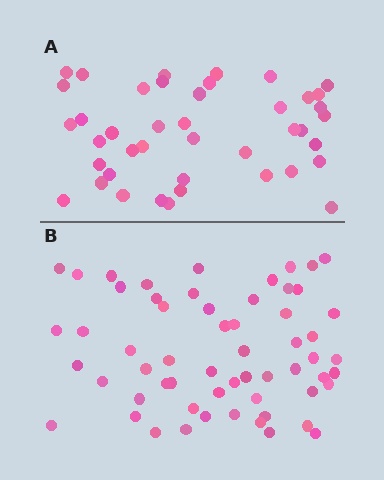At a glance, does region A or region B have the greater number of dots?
Region B (the bottom region) has more dots.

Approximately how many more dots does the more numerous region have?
Region B has approximately 15 more dots than region A.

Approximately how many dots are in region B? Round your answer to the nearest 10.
About 60 dots. (The exact count is 59, which rounds to 60.)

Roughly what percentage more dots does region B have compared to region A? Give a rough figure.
About 40% more.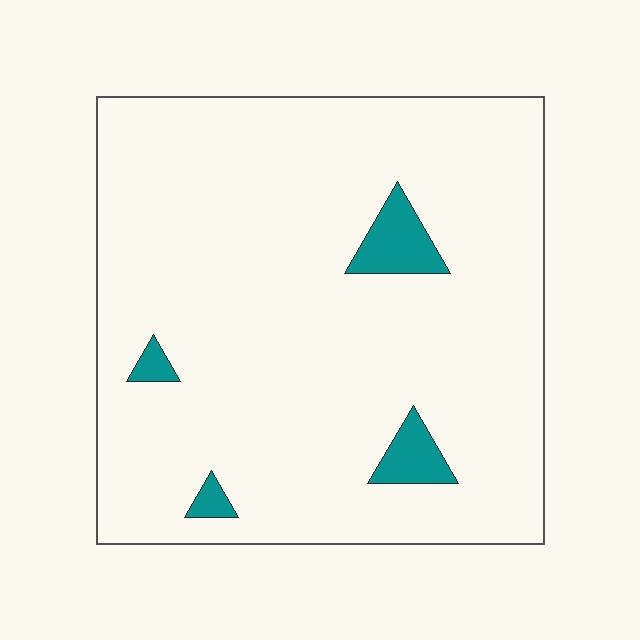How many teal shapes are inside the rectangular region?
4.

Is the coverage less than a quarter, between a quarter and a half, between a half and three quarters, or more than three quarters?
Less than a quarter.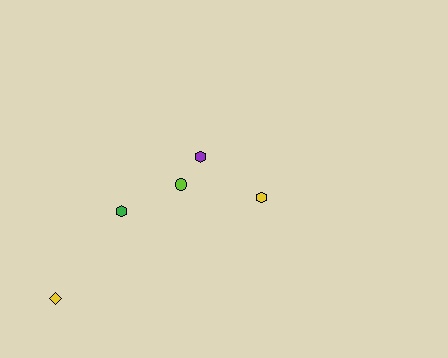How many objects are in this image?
There are 5 objects.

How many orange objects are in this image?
There are no orange objects.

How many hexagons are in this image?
There are 3 hexagons.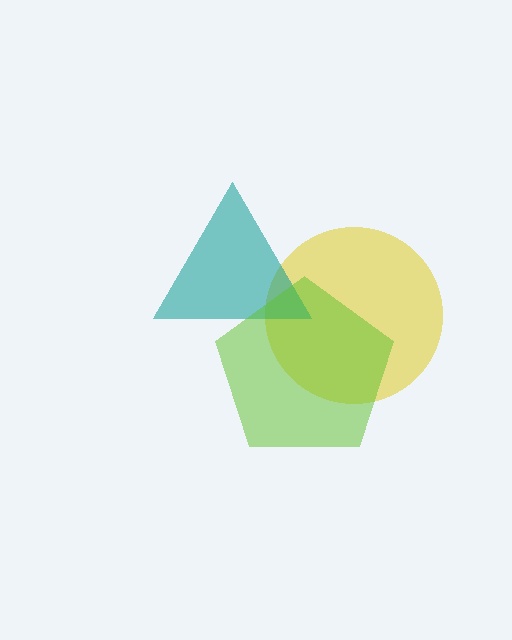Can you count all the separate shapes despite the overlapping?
Yes, there are 3 separate shapes.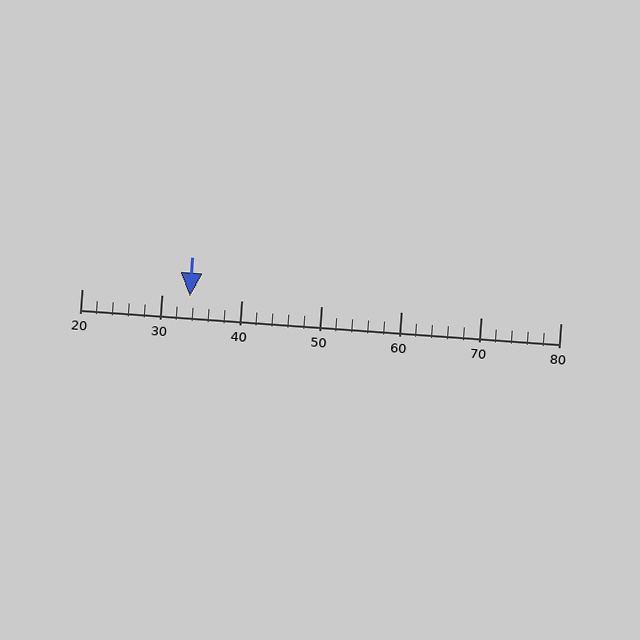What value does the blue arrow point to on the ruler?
The blue arrow points to approximately 34.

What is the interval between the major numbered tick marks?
The major tick marks are spaced 10 units apart.